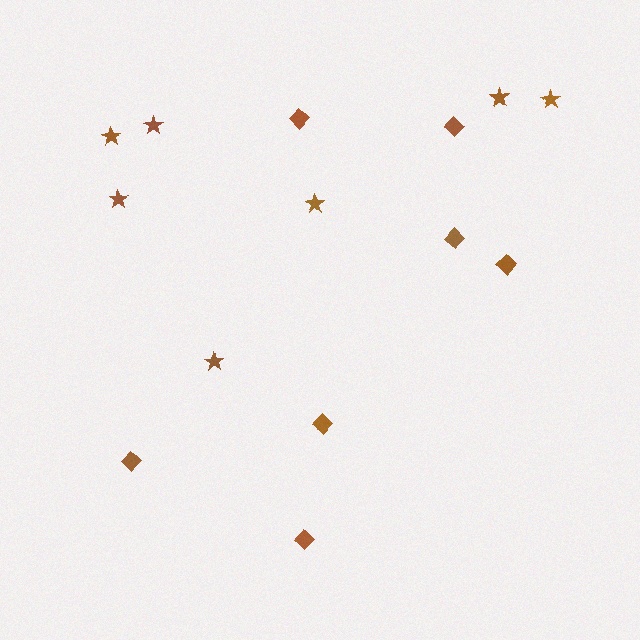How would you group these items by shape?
There are 2 groups: one group of stars (7) and one group of diamonds (7).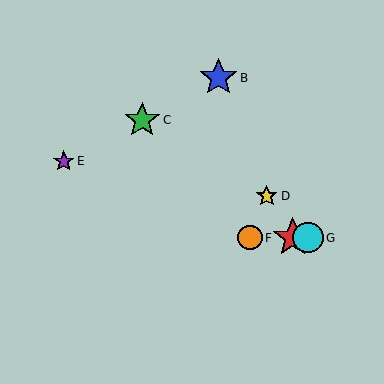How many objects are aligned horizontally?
3 objects (A, F, G) are aligned horizontally.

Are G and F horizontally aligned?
Yes, both are at y≈238.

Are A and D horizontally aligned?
No, A is at y≈238 and D is at y≈196.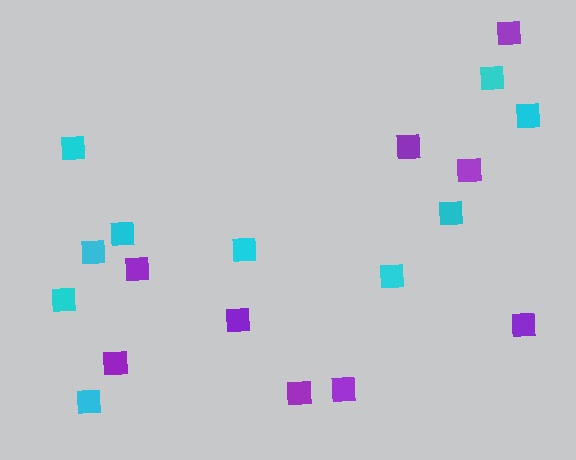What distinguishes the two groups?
There are 2 groups: one group of purple squares (9) and one group of cyan squares (10).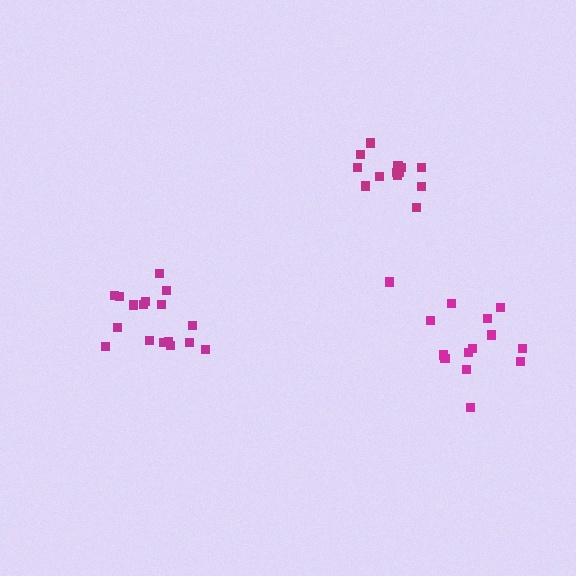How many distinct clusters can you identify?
There are 3 distinct clusters.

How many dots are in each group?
Group 1: 17 dots, Group 2: 14 dots, Group 3: 14 dots (45 total).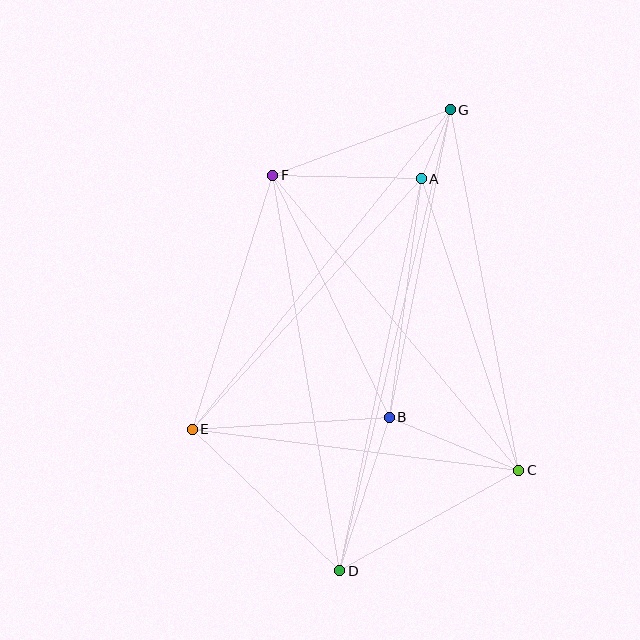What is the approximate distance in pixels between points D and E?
The distance between D and E is approximately 205 pixels.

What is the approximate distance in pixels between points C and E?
The distance between C and E is approximately 329 pixels.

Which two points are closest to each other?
Points A and G are closest to each other.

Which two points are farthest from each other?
Points D and G are farthest from each other.